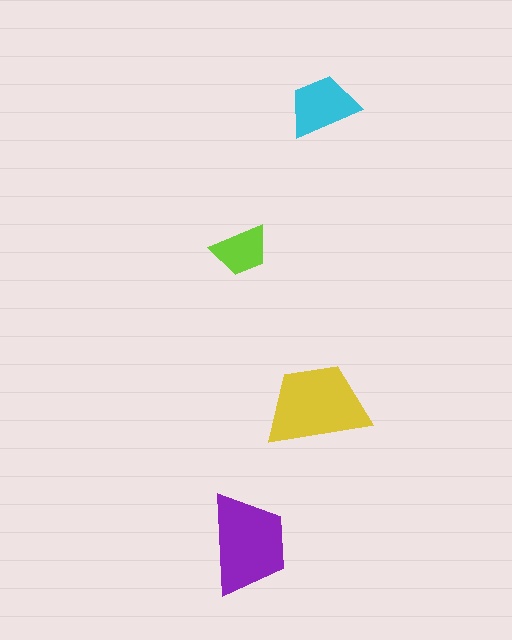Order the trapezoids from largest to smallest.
the yellow one, the purple one, the cyan one, the lime one.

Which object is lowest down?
The purple trapezoid is bottommost.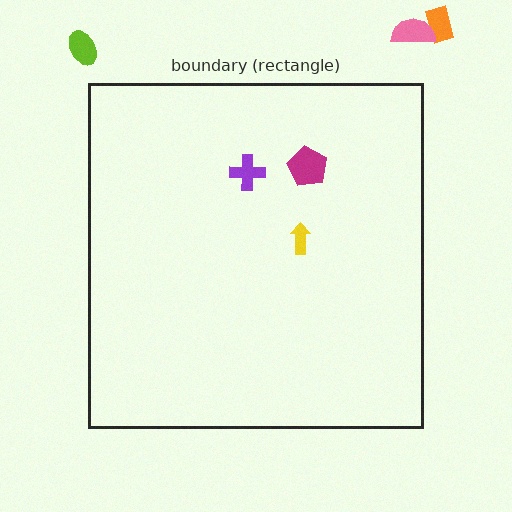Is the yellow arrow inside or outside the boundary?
Inside.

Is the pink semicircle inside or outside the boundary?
Outside.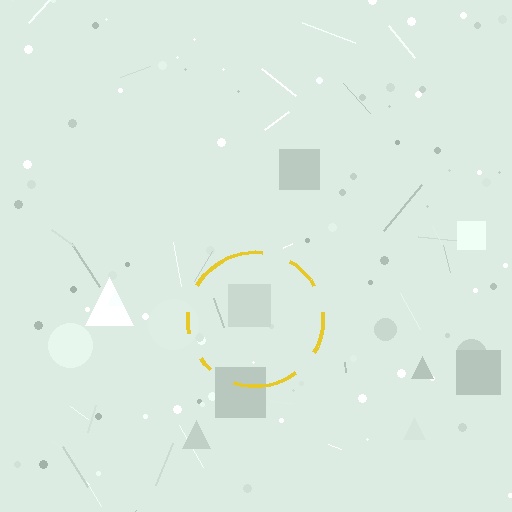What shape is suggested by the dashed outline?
The dashed outline suggests a circle.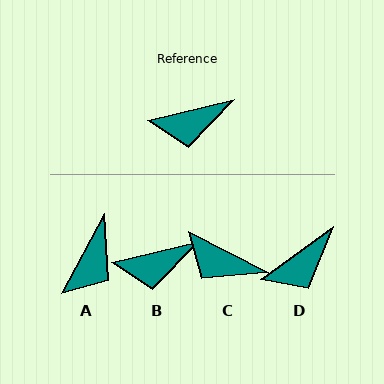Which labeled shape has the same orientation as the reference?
B.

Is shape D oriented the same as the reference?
No, it is off by about 22 degrees.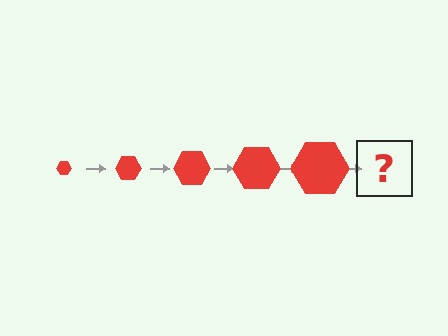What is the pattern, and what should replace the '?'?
The pattern is that the hexagon gets progressively larger each step. The '?' should be a red hexagon, larger than the previous one.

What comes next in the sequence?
The next element should be a red hexagon, larger than the previous one.